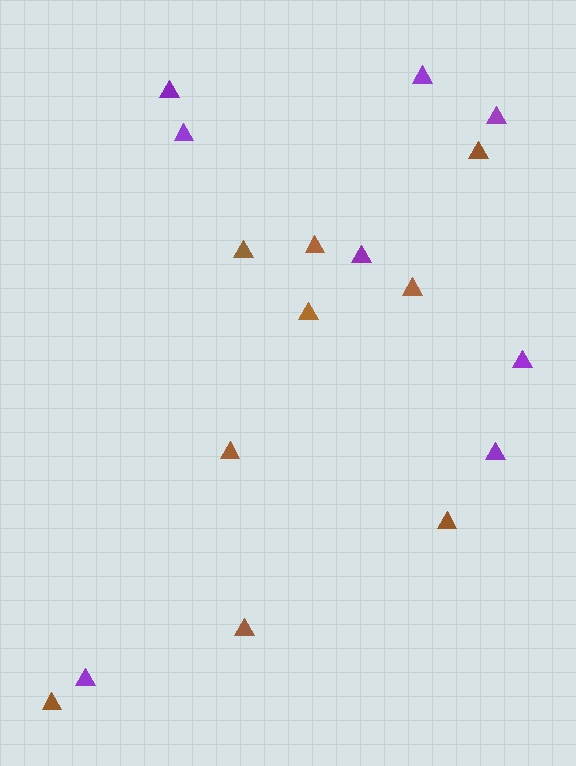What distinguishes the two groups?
There are 2 groups: one group of purple triangles (8) and one group of brown triangles (9).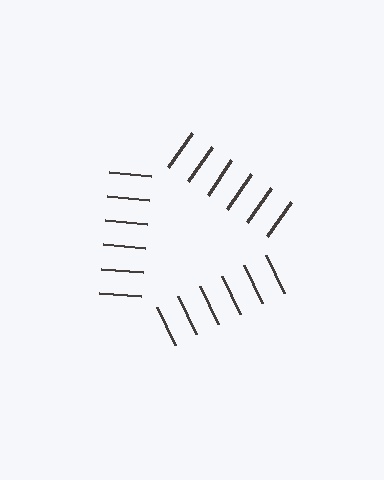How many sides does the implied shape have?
3 sides — the line-ends trace a triangle.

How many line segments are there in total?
18 — 6 along each of the 3 edges.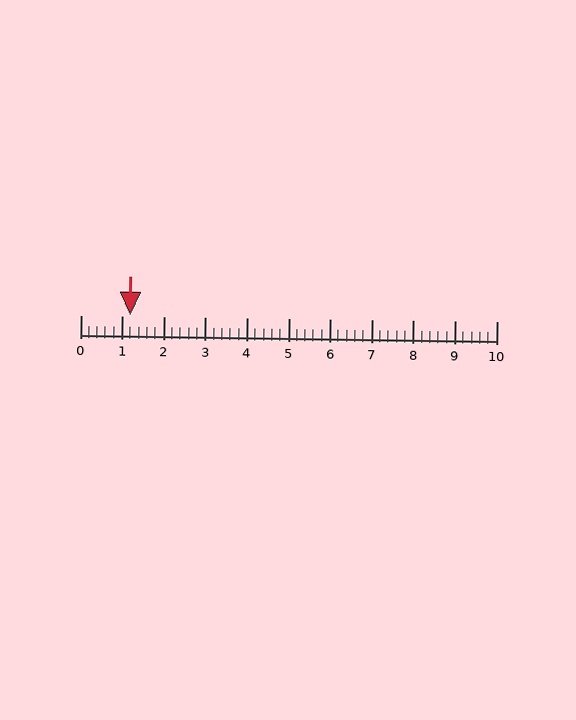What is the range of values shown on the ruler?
The ruler shows values from 0 to 10.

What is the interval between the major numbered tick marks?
The major tick marks are spaced 1 units apart.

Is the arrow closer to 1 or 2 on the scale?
The arrow is closer to 1.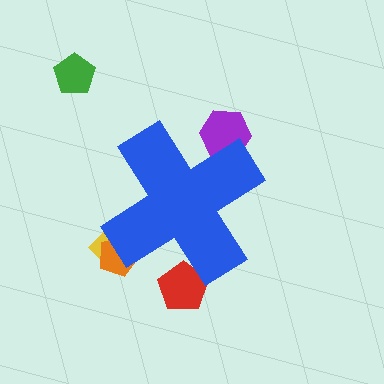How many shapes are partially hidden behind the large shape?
4 shapes are partially hidden.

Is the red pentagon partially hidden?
Yes, the red pentagon is partially hidden behind the blue cross.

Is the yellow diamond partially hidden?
Yes, the yellow diamond is partially hidden behind the blue cross.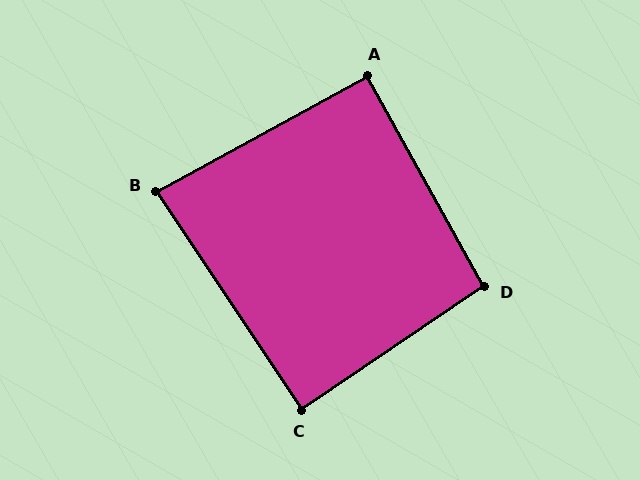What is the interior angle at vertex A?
Approximately 90 degrees (approximately right).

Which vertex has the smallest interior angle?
B, at approximately 85 degrees.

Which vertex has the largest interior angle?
D, at approximately 95 degrees.